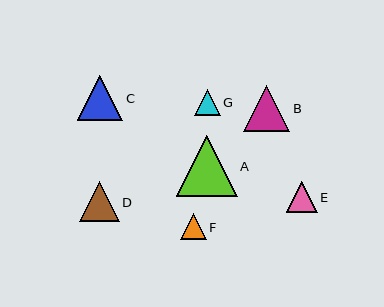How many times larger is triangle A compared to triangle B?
Triangle A is approximately 1.3 times the size of triangle B.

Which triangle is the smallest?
Triangle G is the smallest with a size of approximately 25 pixels.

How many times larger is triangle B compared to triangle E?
Triangle B is approximately 1.5 times the size of triangle E.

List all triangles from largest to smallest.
From largest to smallest: A, B, C, D, E, F, G.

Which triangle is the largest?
Triangle A is the largest with a size of approximately 61 pixels.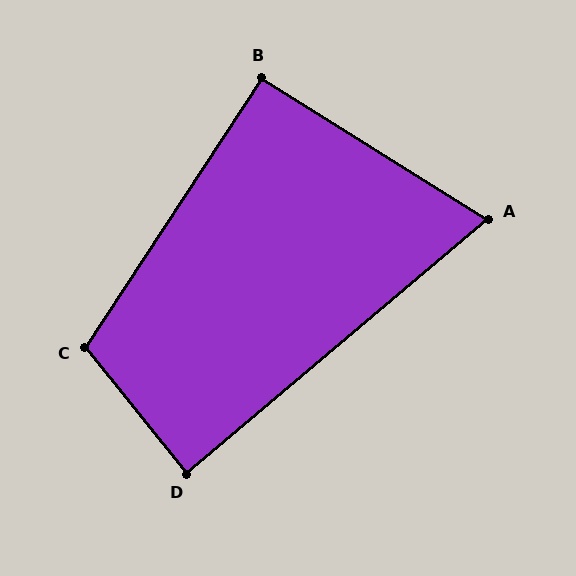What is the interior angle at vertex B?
Approximately 91 degrees (approximately right).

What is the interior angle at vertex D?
Approximately 89 degrees (approximately right).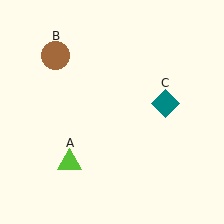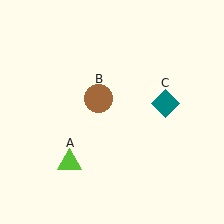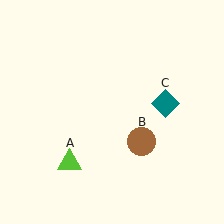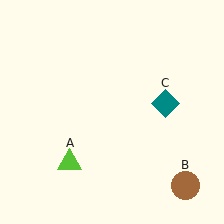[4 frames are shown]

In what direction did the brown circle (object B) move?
The brown circle (object B) moved down and to the right.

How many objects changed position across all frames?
1 object changed position: brown circle (object B).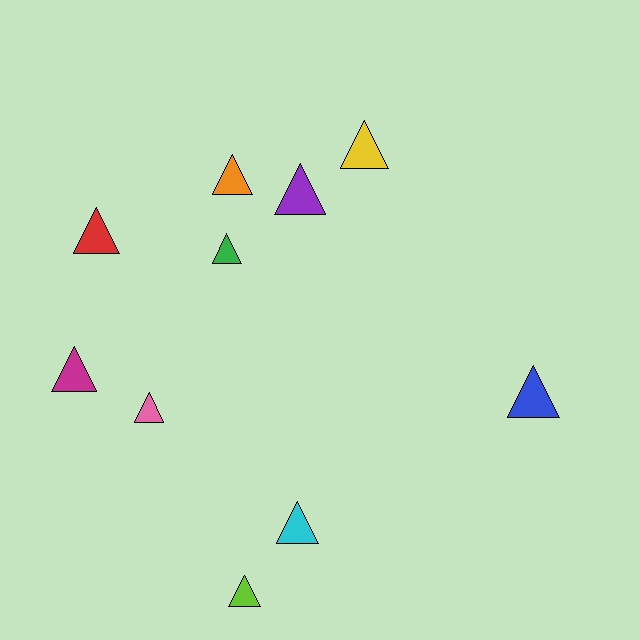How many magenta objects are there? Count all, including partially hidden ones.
There is 1 magenta object.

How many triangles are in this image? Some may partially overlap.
There are 10 triangles.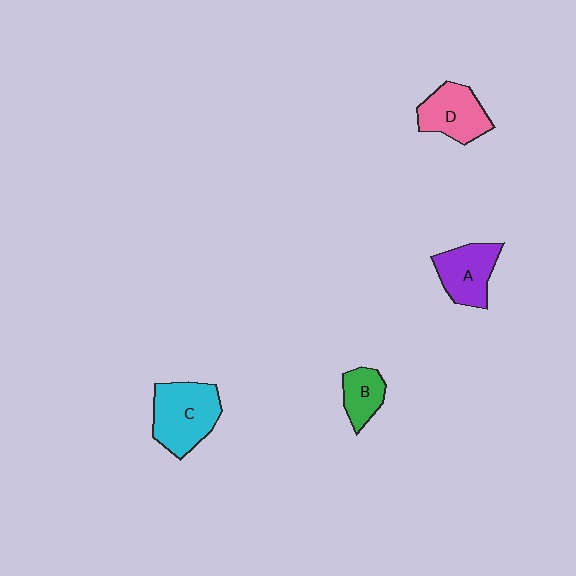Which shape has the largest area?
Shape C (cyan).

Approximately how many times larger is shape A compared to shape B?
Approximately 1.5 times.